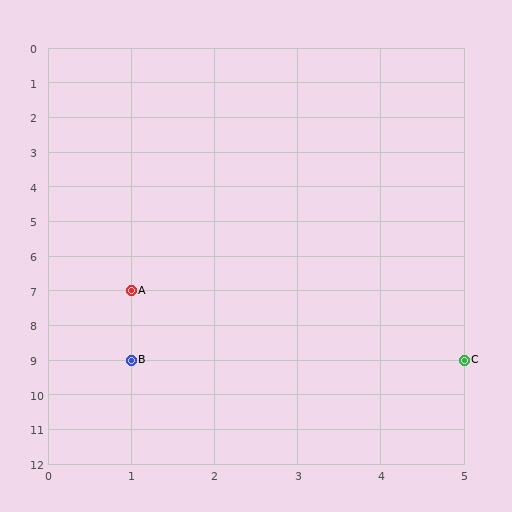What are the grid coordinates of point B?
Point B is at grid coordinates (1, 9).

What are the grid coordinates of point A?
Point A is at grid coordinates (1, 7).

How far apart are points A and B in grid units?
Points A and B are 2 rows apart.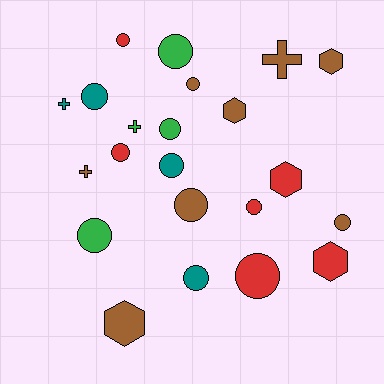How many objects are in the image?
There are 22 objects.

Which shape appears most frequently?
Circle, with 13 objects.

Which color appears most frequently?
Brown, with 8 objects.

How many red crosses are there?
There are no red crosses.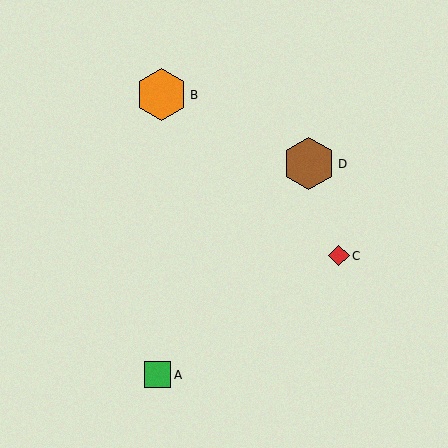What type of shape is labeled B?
Shape B is an orange hexagon.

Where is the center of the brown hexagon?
The center of the brown hexagon is at (309, 164).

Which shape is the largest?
The brown hexagon (labeled D) is the largest.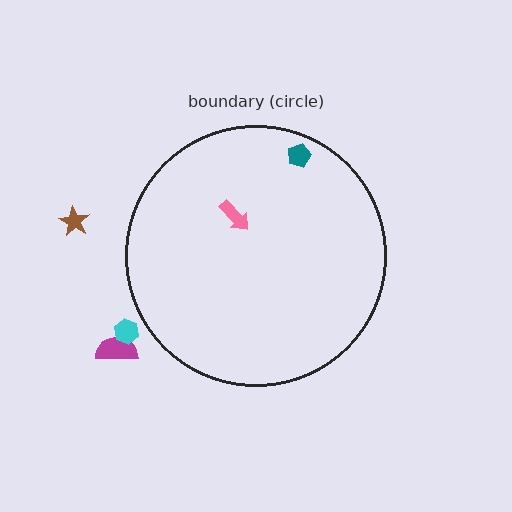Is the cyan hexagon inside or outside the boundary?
Outside.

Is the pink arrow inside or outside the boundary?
Inside.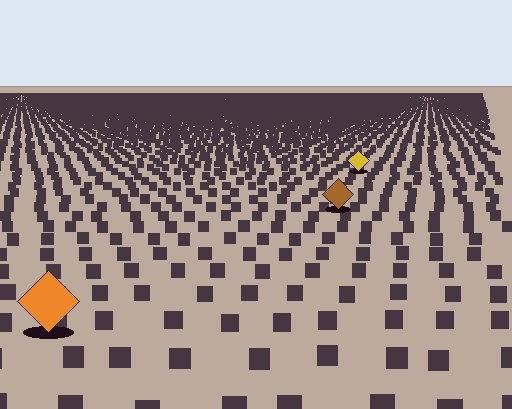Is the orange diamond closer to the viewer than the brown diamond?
Yes. The orange diamond is closer — you can tell from the texture gradient: the ground texture is coarser near it.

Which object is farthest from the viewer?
The yellow diamond is farthest from the viewer. It appears smaller and the ground texture around it is denser.